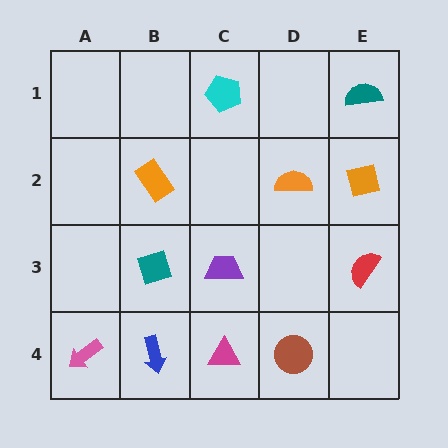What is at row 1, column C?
A cyan pentagon.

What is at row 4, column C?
A magenta triangle.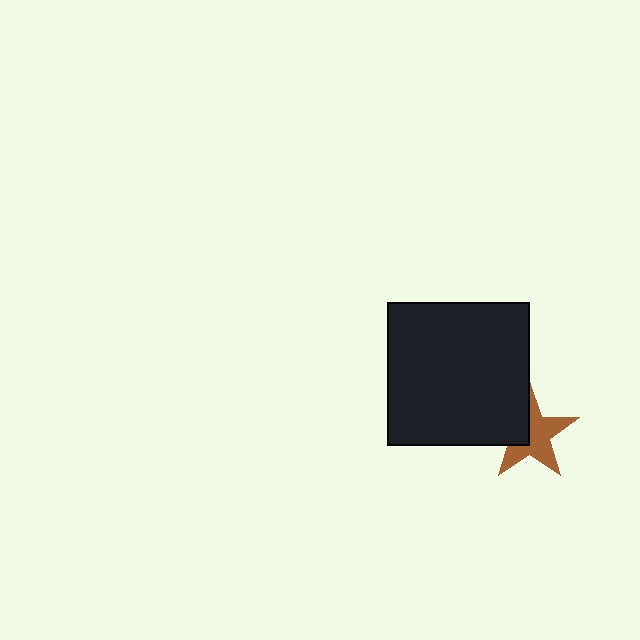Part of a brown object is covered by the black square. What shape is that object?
It is a star.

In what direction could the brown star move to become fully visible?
The brown star could move toward the lower-right. That would shift it out from behind the black square entirely.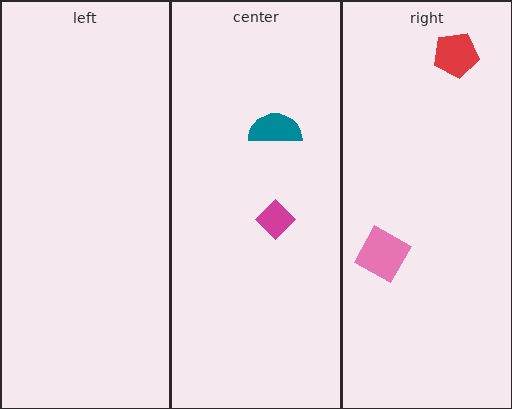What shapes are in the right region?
The red pentagon, the pink square.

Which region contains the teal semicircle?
The center region.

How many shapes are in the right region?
2.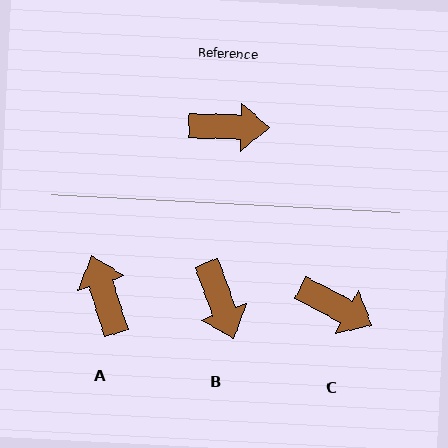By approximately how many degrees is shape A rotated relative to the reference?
Approximately 109 degrees counter-clockwise.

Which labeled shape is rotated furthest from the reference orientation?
A, about 109 degrees away.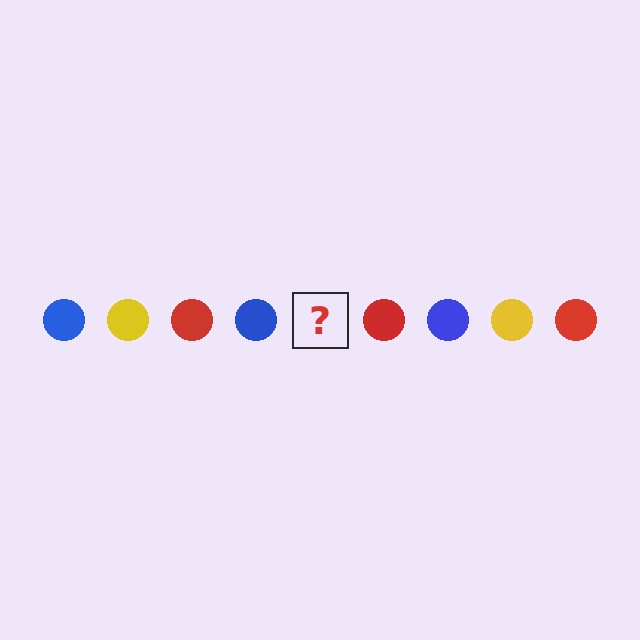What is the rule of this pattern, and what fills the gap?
The rule is that the pattern cycles through blue, yellow, red circles. The gap should be filled with a yellow circle.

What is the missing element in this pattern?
The missing element is a yellow circle.